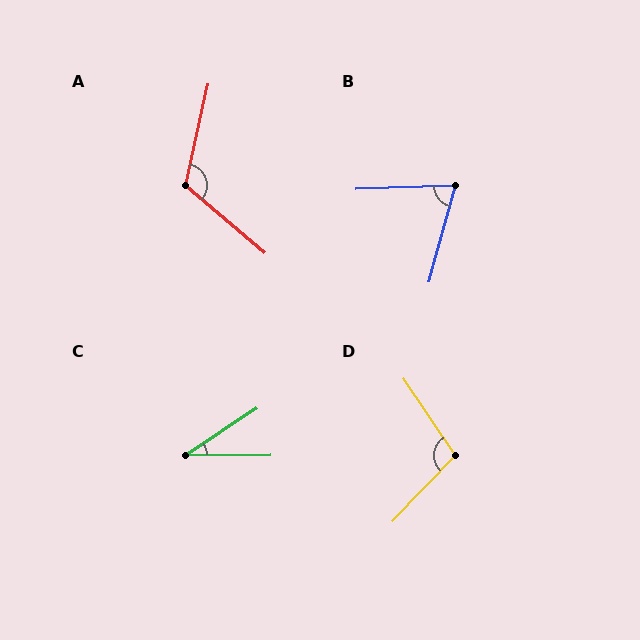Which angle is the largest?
A, at approximately 118 degrees.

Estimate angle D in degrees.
Approximately 102 degrees.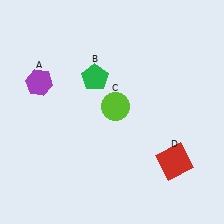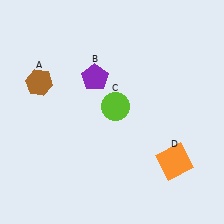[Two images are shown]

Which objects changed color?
A changed from purple to brown. B changed from green to purple. D changed from red to orange.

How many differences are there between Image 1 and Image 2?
There are 3 differences between the two images.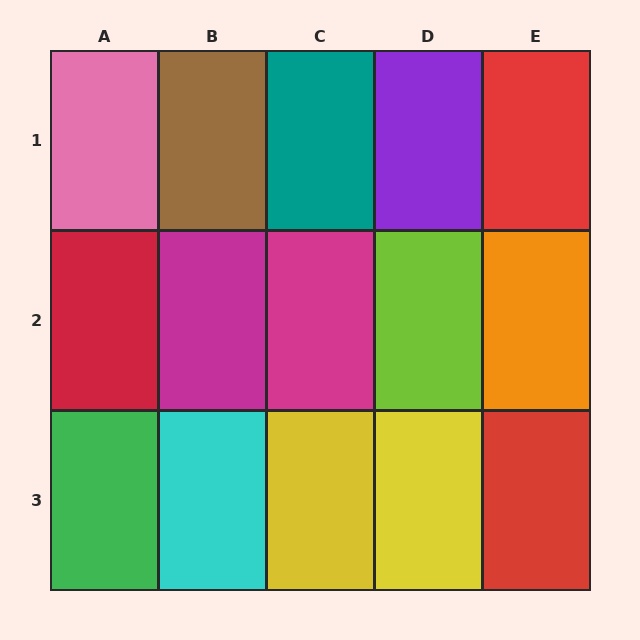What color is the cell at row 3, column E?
Red.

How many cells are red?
3 cells are red.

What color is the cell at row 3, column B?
Cyan.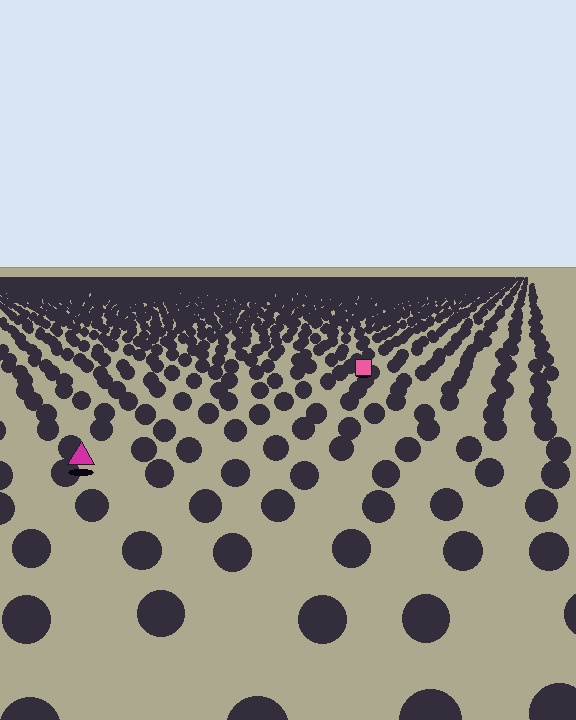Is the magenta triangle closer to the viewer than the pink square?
Yes. The magenta triangle is closer — you can tell from the texture gradient: the ground texture is coarser near it.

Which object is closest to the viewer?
The magenta triangle is closest. The texture marks near it are larger and more spread out.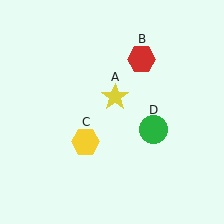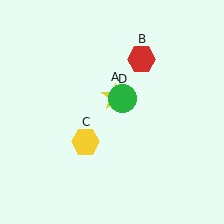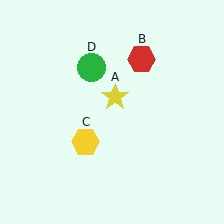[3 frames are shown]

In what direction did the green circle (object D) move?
The green circle (object D) moved up and to the left.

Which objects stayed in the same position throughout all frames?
Yellow star (object A) and red hexagon (object B) and yellow hexagon (object C) remained stationary.